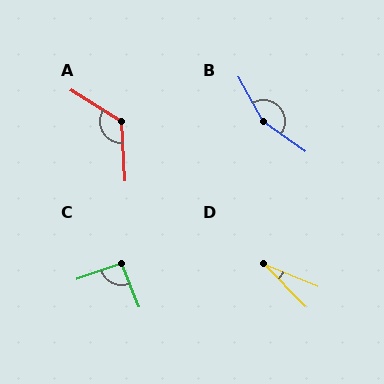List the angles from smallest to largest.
D (23°), C (93°), A (126°), B (154°).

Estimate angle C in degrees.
Approximately 93 degrees.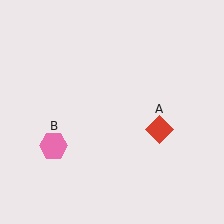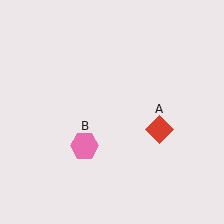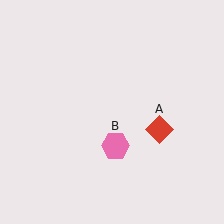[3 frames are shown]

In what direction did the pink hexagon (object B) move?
The pink hexagon (object B) moved right.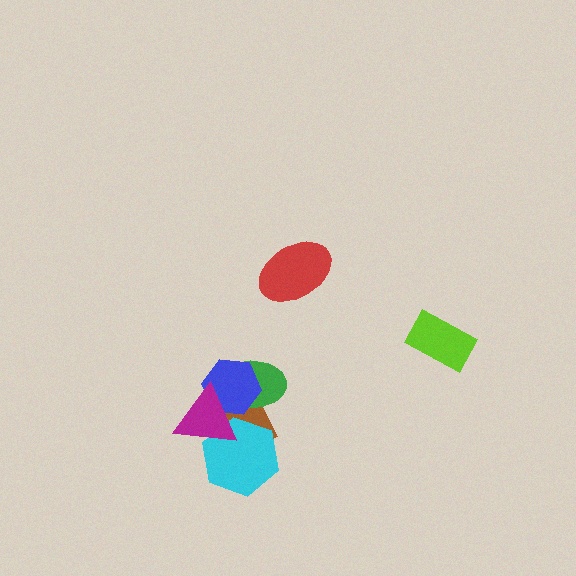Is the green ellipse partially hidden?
Yes, it is partially covered by another shape.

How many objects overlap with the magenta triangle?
4 objects overlap with the magenta triangle.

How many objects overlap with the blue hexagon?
3 objects overlap with the blue hexagon.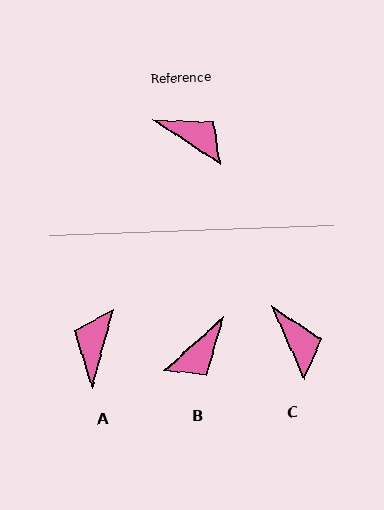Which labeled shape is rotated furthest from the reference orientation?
A, about 108 degrees away.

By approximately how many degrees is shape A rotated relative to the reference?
Approximately 108 degrees counter-clockwise.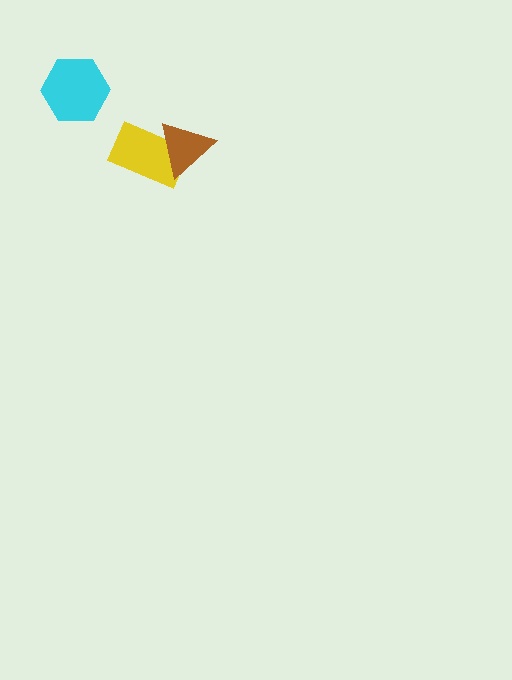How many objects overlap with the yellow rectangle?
1 object overlaps with the yellow rectangle.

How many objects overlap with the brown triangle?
1 object overlaps with the brown triangle.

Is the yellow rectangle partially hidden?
Yes, it is partially covered by another shape.